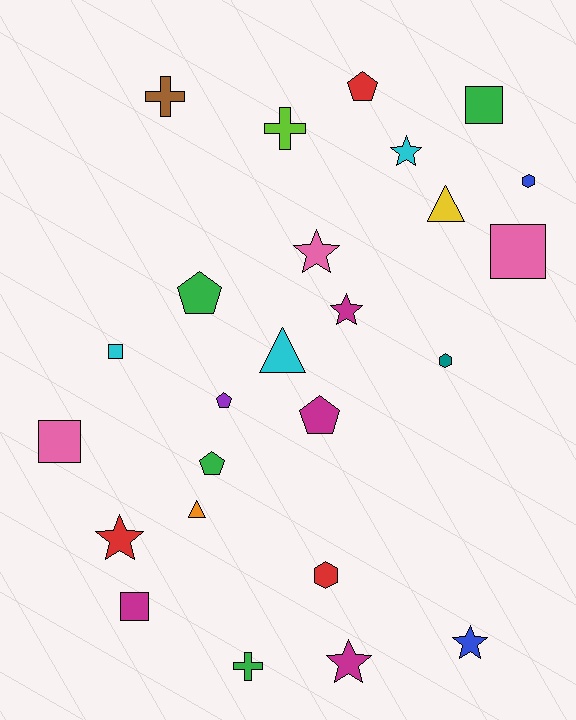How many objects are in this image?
There are 25 objects.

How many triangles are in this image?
There are 3 triangles.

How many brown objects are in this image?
There is 1 brown object.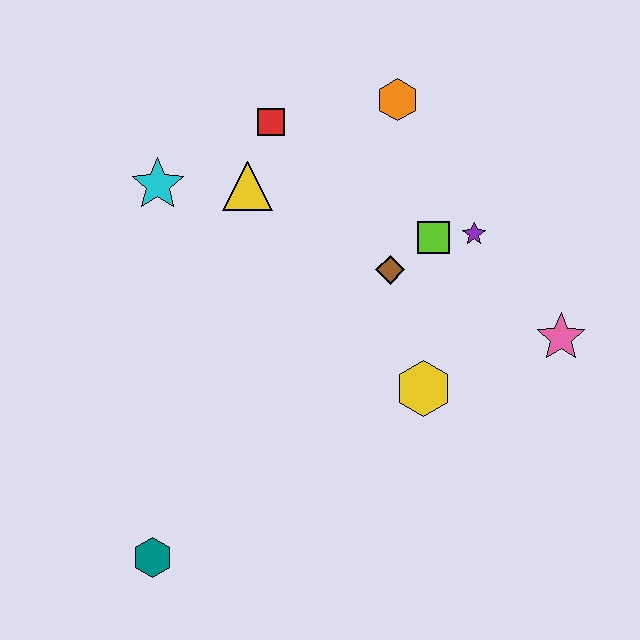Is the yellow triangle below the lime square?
No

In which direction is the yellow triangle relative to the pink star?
The yellow triangle is to the left of the pink star.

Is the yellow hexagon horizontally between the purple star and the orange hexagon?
Yes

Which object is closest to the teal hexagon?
The yellow hexagon is closest to the teal hexagon.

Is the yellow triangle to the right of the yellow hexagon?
No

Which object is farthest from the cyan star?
The pink star is farthest from the cyan star.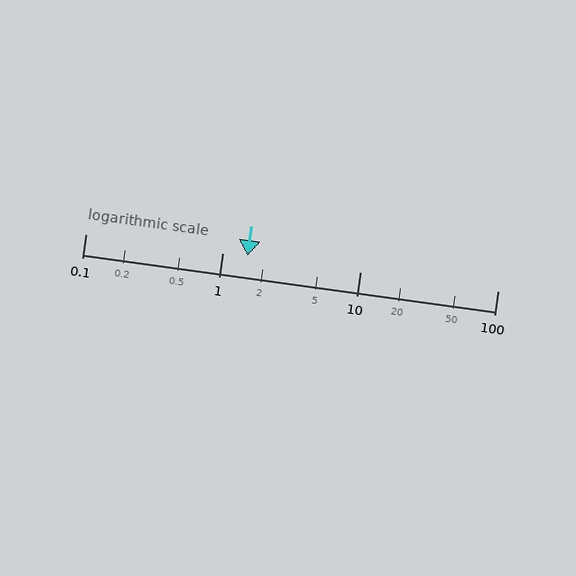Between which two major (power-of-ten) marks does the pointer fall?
The pointer is between 1 and 10.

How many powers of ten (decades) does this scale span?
The scale spans 3 decades, from 0.1 to 100.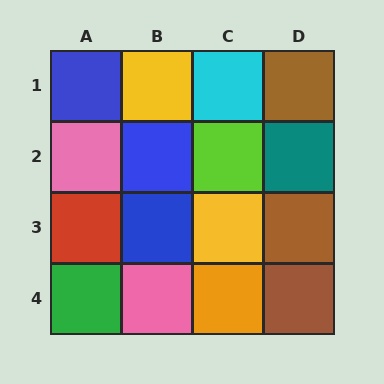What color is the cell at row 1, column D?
Brown.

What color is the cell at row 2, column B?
Blue.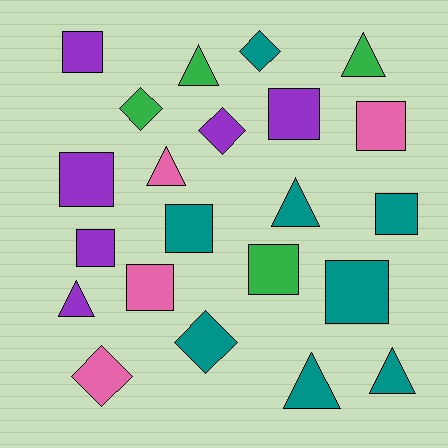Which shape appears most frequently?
Square, with 10 objects.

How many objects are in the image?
There are 22 objects.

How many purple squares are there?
There are 4 purple squares.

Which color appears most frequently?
Teal, with 8 objects.